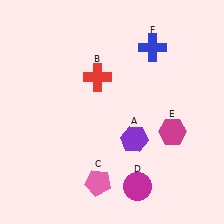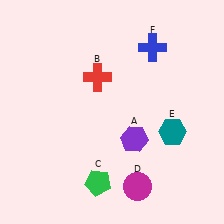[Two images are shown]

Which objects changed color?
C changed from pink to green. E changed from magenta to teal.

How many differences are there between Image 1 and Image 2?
There are 2 differences between the two images.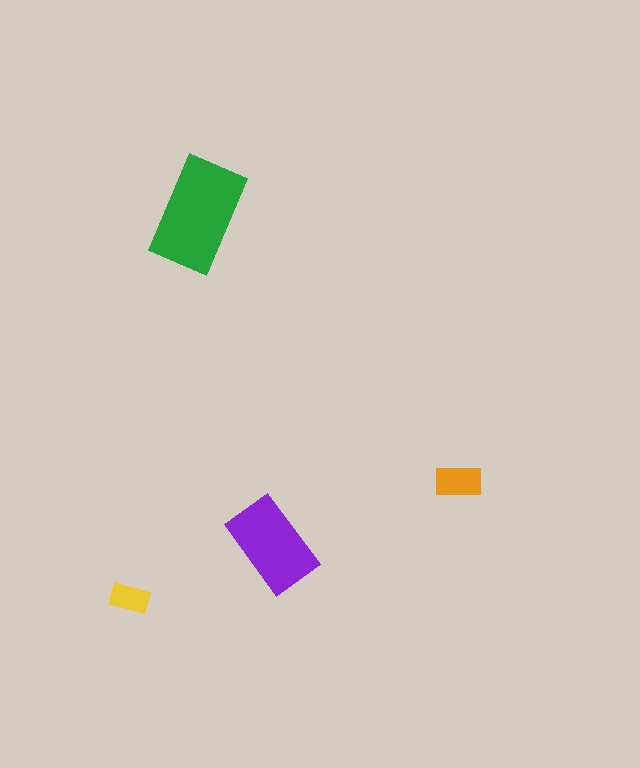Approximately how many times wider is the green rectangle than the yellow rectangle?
About 3 times wider.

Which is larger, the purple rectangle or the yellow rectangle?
The purple one.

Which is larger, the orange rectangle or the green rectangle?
The green one.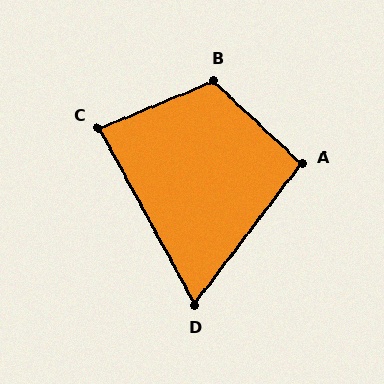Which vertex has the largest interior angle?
B, at approximately 114 degrees.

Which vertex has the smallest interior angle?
D, at approximately 66 degrees.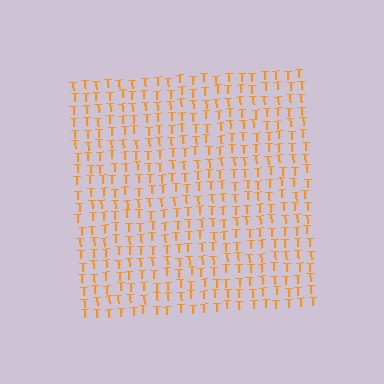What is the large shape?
The large shape is a square.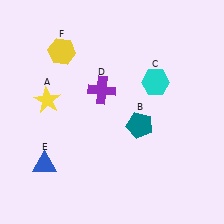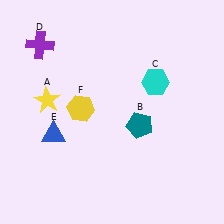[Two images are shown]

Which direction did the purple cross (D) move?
The purple cross (D) moved left.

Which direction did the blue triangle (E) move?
The blue triangle (E) moved up.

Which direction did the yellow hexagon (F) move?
The yellow hexagon (F) moved down.